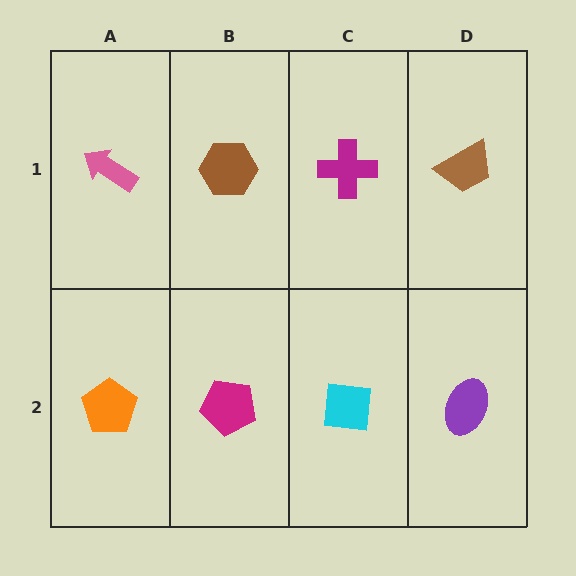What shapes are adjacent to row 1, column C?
A cyan square (row 2, column C), a brown hexagon (row 1, column B), a brown trapezoid (row 1, column D).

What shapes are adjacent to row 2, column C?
A magenta cross (row 1, column C), a magenta pentagon (row 2, column B), a purple ellipse (row 2, column D).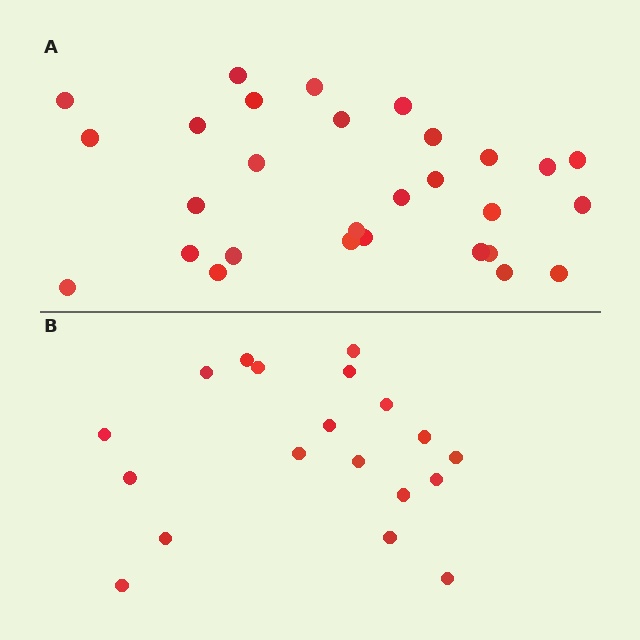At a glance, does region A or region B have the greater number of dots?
Region A (the top region) has more dots.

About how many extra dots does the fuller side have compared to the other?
Region A has roughly 10 or so more dots than region B.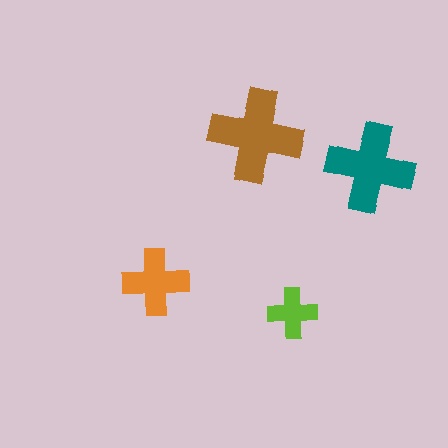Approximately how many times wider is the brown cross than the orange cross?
About 1.5 times wider.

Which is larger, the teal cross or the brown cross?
The brown one.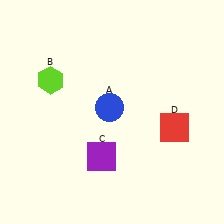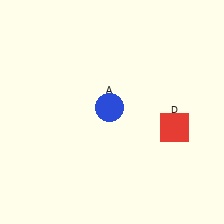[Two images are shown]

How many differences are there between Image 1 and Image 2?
There are 2 differences between the two images.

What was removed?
The purple square (C), the lime hexagon (B) were removed in Image 2.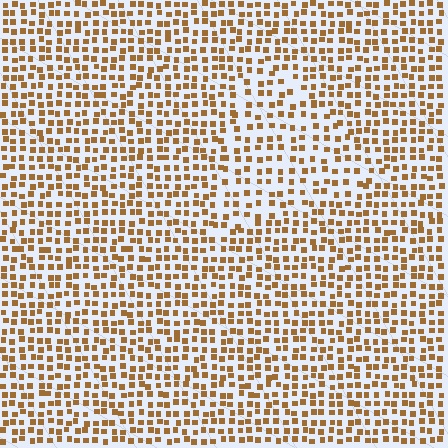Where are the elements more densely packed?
The elements are more densely packed outside the triangle boundary.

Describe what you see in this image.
The image contains small brown elements arranged at two different densities. A triangle-shaped region is visible where the elements are less densely packed than the surrounding area.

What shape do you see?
I see a triangle.